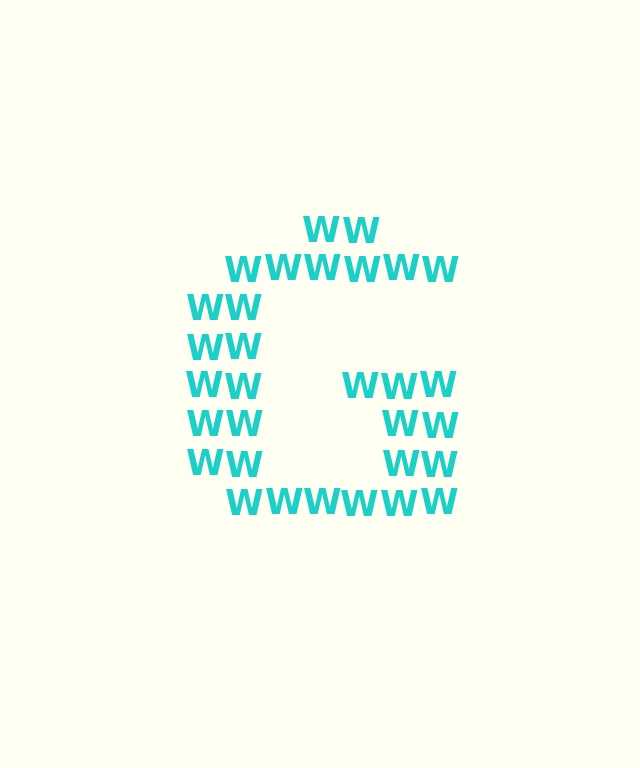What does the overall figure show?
The overall figure shows the letter G.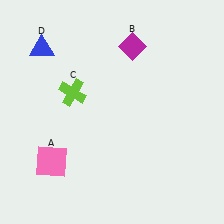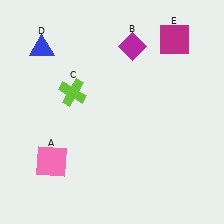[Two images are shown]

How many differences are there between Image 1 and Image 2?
There is 1 difference between the two images.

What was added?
A magenta square (E) was added in Image 2.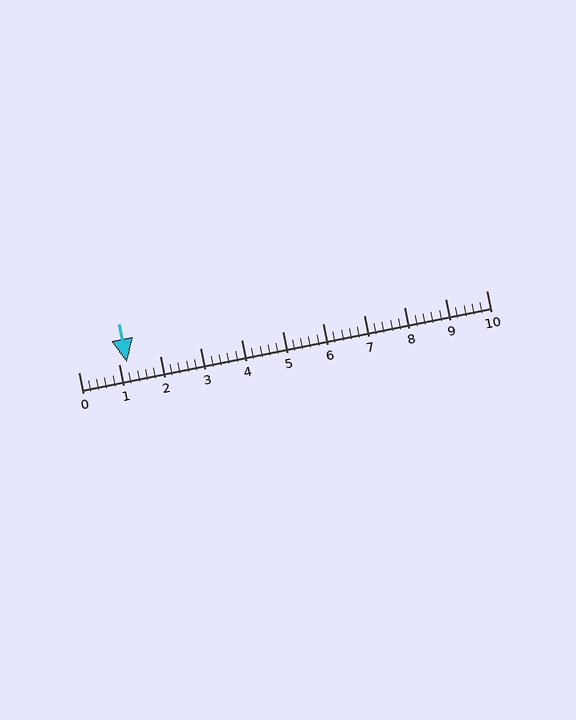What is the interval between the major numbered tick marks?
The major tick marks are spaced 1 units apart.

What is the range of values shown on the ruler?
The ruler shows values from 0 to 10.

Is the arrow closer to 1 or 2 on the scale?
The arrow is closer to 1.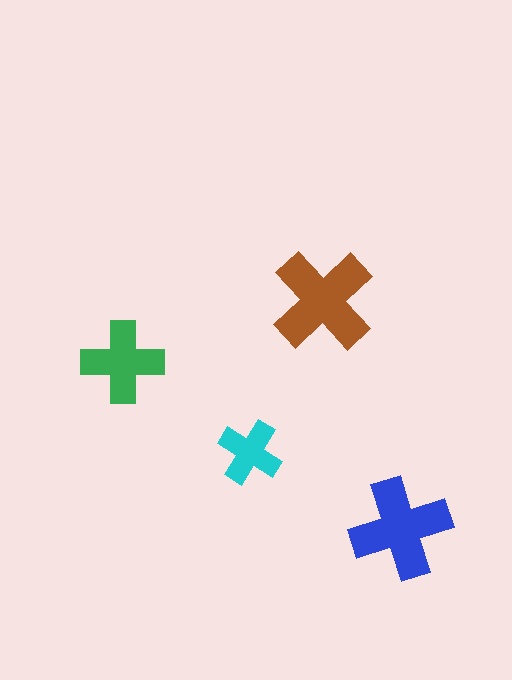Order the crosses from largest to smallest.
the brown one, the blue one, the green one, the cyan one.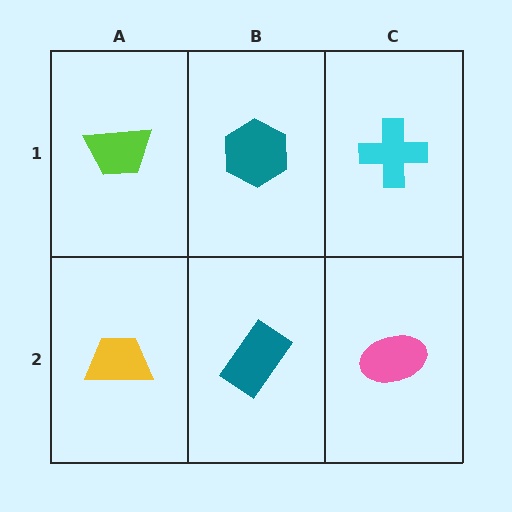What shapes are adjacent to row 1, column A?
A yellow trapezoid (row 2, column A), a teal hexagon (row 1, column B).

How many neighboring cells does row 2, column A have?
2.